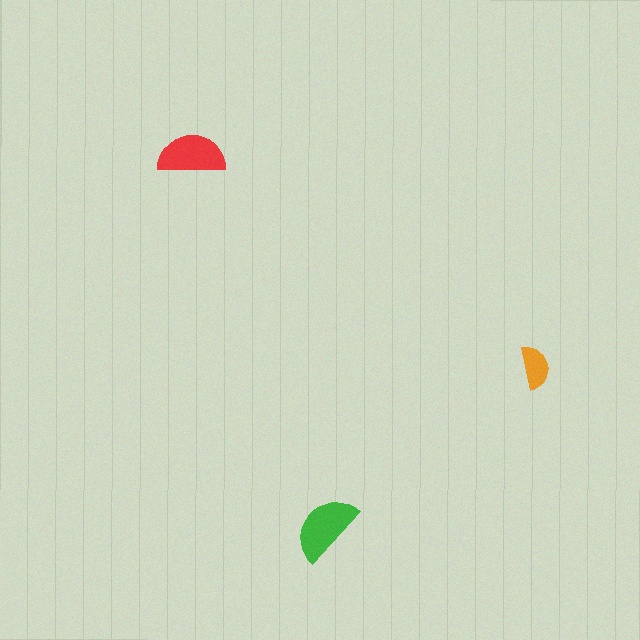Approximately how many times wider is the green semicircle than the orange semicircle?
About 1.5 times wider.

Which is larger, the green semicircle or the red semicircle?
The green one.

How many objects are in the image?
There are 3 objects in the image.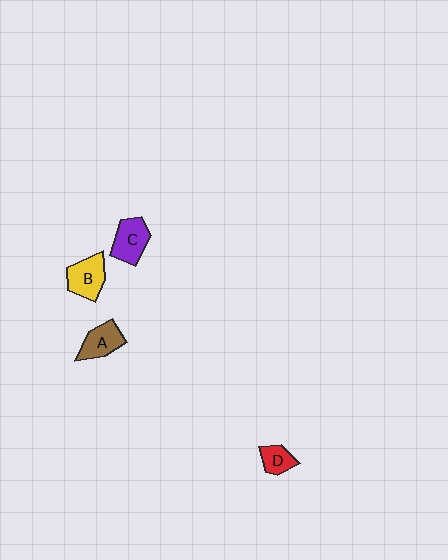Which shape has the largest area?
Shape B (yellow).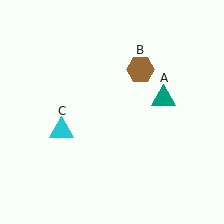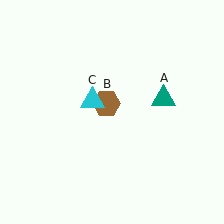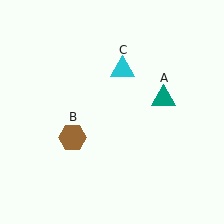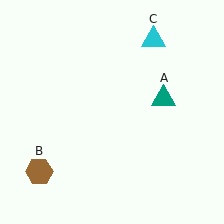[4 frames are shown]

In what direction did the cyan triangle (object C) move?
The cyan triangle (object C) moved up and to the right.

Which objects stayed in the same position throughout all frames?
Teal triangle (object A) remained stationary.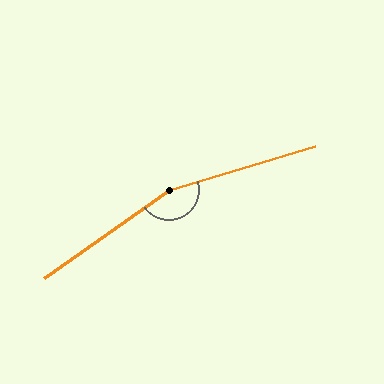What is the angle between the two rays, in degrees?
Approximately 161 degrees.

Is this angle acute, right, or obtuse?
It is obtuse.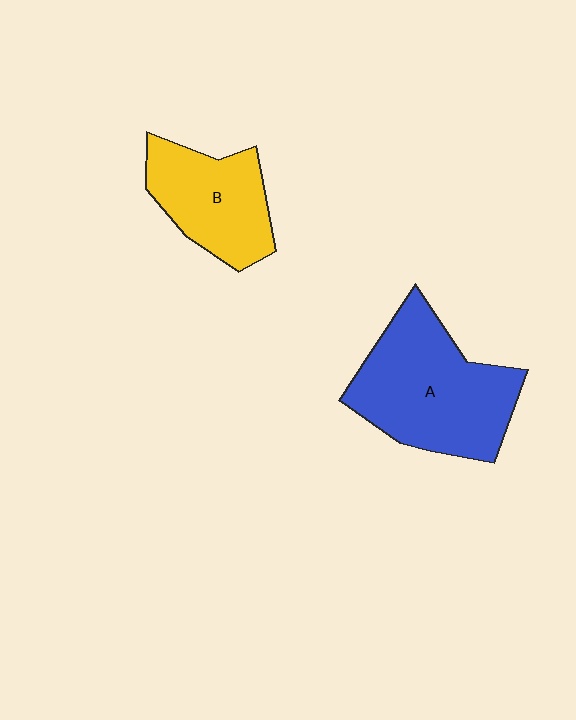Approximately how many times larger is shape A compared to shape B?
Approximately 1.5 times.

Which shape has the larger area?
Shape A (blue).